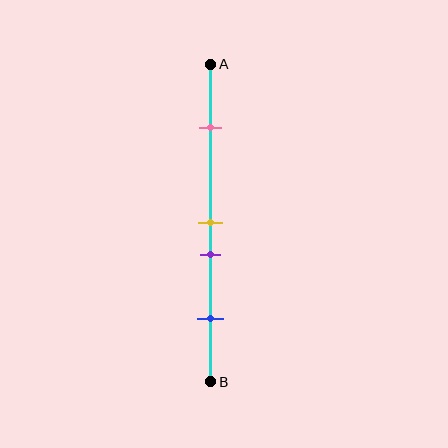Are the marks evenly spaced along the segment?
No, the marks are not evenly spaced.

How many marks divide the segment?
There are 4 marks dividing the segment.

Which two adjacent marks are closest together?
The yellow and purple marks are the closest adjacent pair.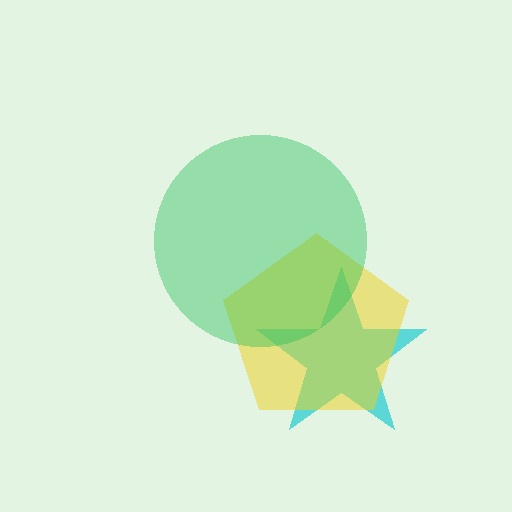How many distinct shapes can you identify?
There are 3 distinct shapes: a cyan star, a yellow pentagon, a green circle.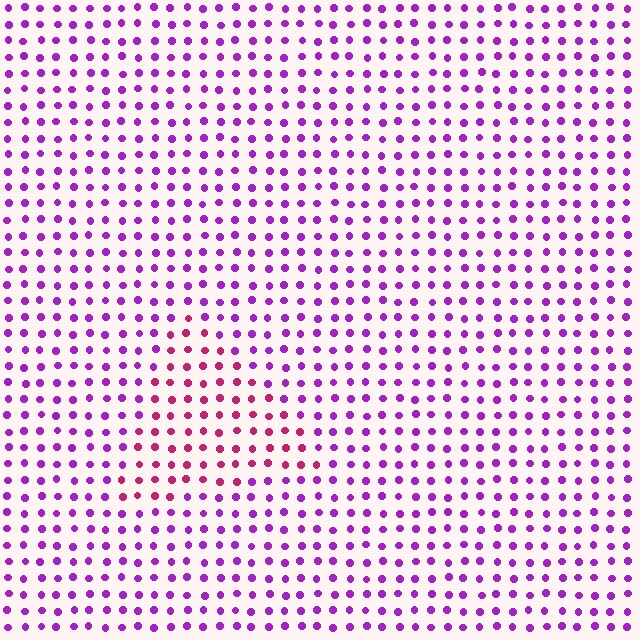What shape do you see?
I see a triangle.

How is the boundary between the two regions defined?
The boundary is defined purely by a slight shift in hue (about 43 degrees). Spacing, size, and orientation are identical on both sides.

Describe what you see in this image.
The image is filled with small purple elements in a uniform arrangement. A triangle-shaped region is visible where the elements are tinted to a slightly different hue, forming a subtle color boundary.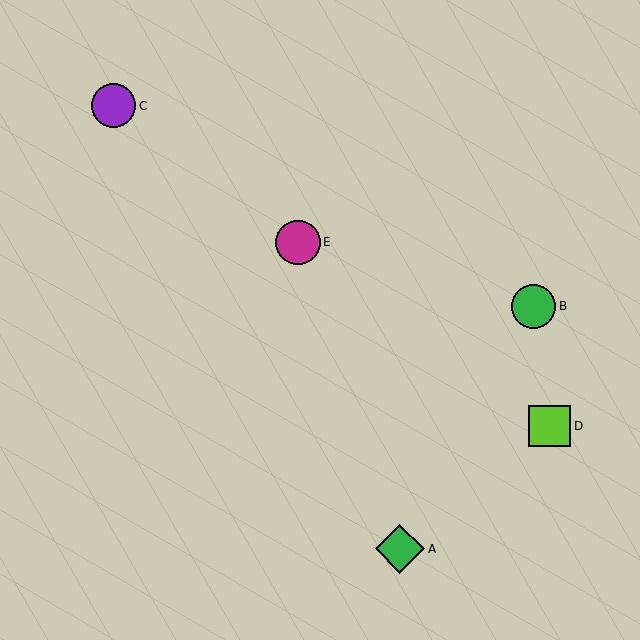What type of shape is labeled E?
Shape E is a magenta circle.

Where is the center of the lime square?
The center of the lime square is at (550, 426).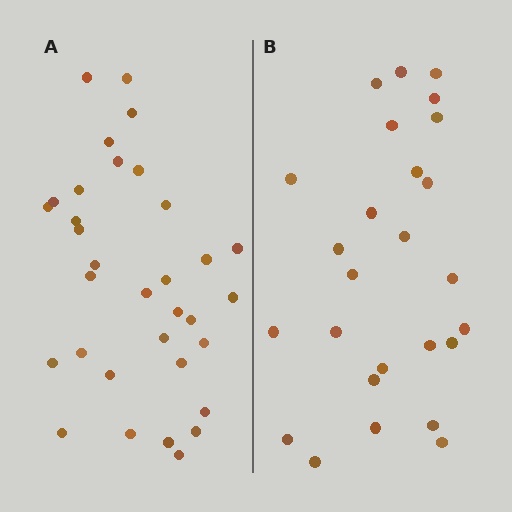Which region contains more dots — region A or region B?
Region A (the left region) has more dots.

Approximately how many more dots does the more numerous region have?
Region A has roughly 8 or so more dots than region B.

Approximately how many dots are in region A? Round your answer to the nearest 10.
About 30 dots. (The exact count is 33, which rounds to 30.)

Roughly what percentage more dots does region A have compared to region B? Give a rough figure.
About 25% more.